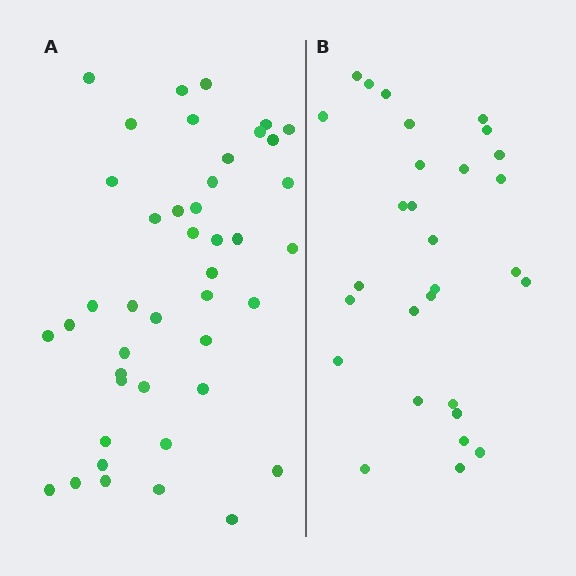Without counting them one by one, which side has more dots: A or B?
Region A (the left region) has more dots.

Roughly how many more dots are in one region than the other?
Region A has approximately 15 more dots than region B.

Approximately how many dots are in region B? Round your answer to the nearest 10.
About 30 dots. (The exact count is 29, which rounds to 30.)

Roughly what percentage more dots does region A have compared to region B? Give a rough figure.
About 50% more.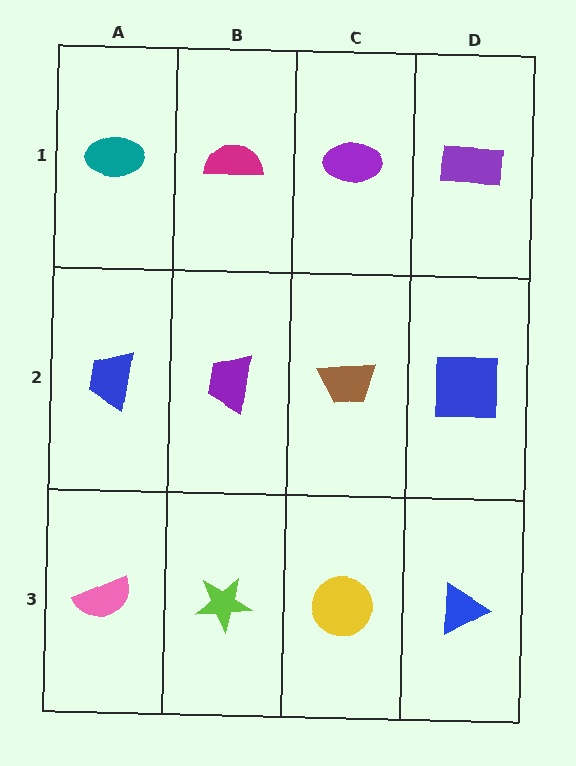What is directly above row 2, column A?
A teal ellipse.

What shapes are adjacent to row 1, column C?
A brown trapezoid (row 2, column C), a magenta semicircle (row 1, column B), a purple rectangle (row 1, column D).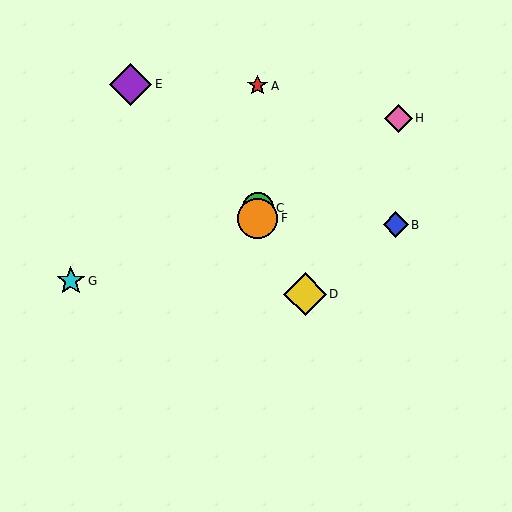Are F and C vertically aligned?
Yes, both are at x≈258.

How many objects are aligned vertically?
3 objects (A, C, F) are aligned vertically.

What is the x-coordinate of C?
Object C is at x≈258.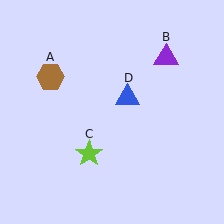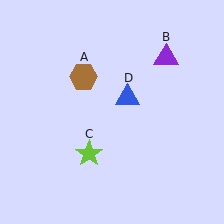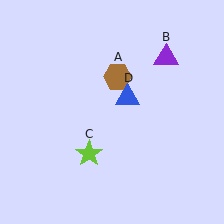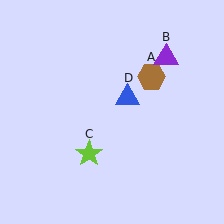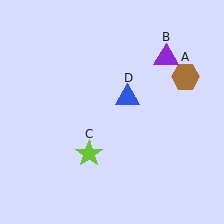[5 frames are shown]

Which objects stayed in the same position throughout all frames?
Purple triangle (object B) and lime star (object C) and blue triangle (object D) remained stationary.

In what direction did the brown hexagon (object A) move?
The brown hexagon (object A) moved right.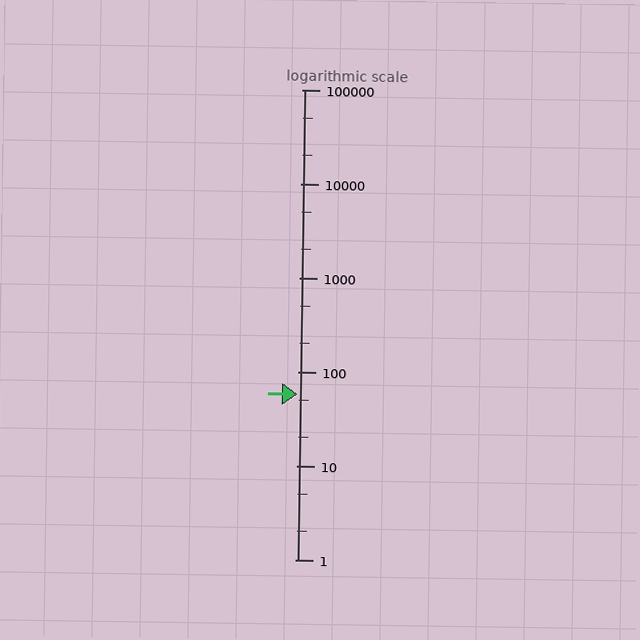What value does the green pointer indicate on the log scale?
The pointer indicates approximately 58.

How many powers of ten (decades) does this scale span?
The scale spans 5 decades, from 1 to 100000.